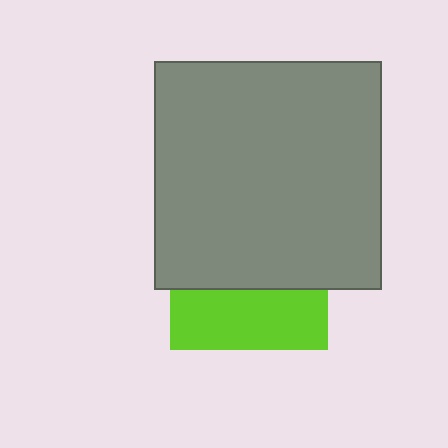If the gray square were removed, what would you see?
You would see the complete lime square.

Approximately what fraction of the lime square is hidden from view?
Roughly 62% of the lime square is hidden behind the gray square.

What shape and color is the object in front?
The object in front is a gray square.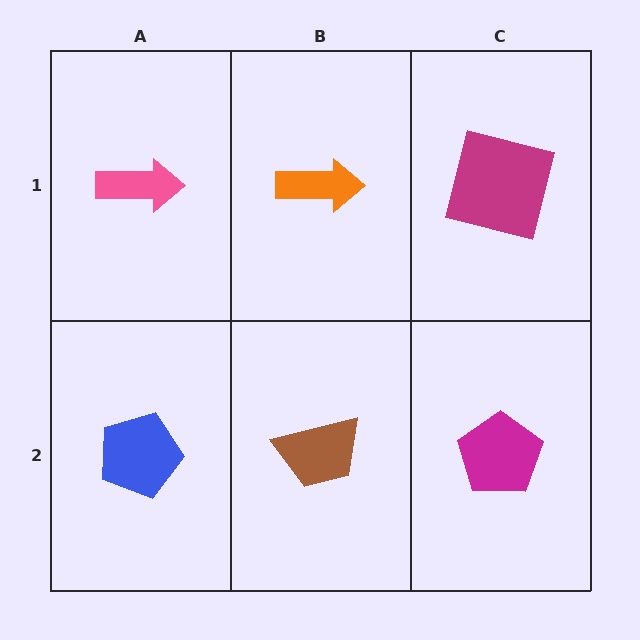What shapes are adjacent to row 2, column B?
An orange arrow (row 1, column B), a blue pentagon (row 2, column A), a magenta pentagon (row 2, column C).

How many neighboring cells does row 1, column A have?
2.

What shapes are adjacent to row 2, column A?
A pink arrow (row 1, column A), a brown trapezoid (row 2, column B).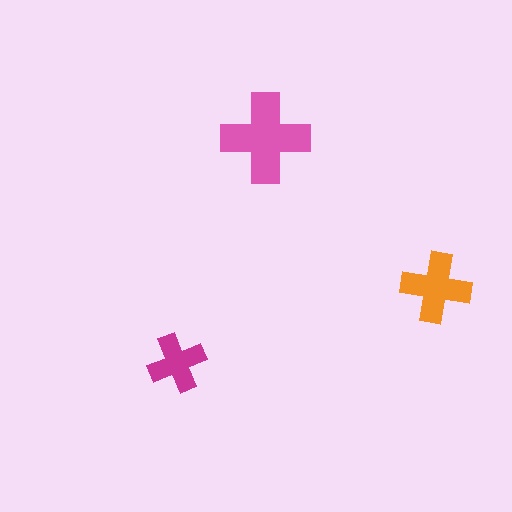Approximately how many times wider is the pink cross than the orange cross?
About 1.5 times wider.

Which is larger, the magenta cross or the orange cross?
The orange one.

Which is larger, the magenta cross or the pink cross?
The pink one.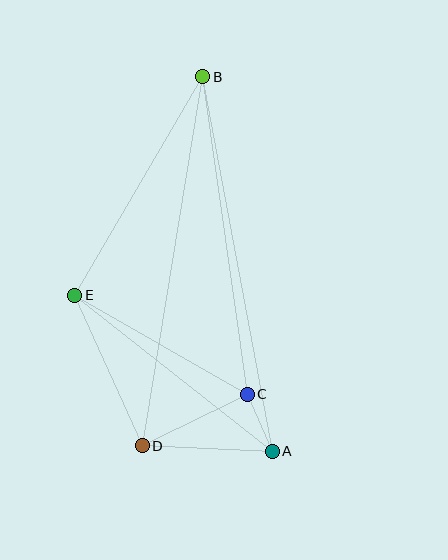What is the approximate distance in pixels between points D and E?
The distance between D and E is approximately 165 pixels.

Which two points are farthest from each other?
Points A and B are farthest from each other.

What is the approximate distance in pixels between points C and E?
The distance between C and E is approximately 199 pixels.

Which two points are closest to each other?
Points A and C are closest to each other.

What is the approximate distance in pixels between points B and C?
The distance between B and C is approximately 321 pixels.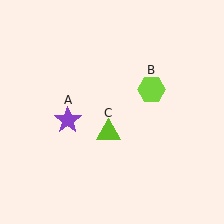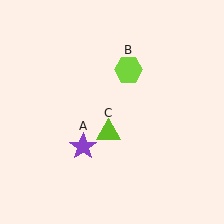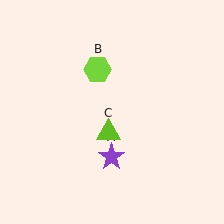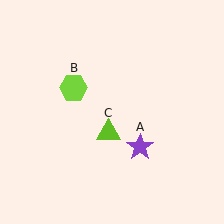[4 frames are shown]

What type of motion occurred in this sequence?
The purple star (object A), lime hexagon (object B) rotated counterclockwise around the center of the scene.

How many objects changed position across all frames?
2 objects changed position: purple star (object A), lime hexagon (object B).